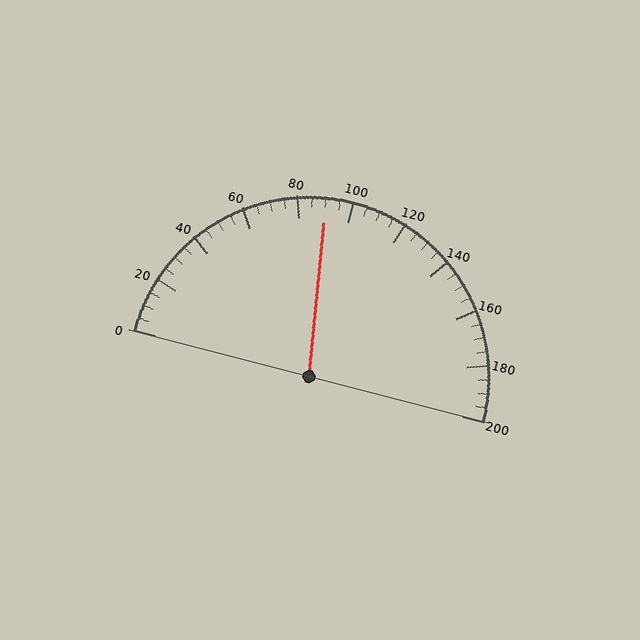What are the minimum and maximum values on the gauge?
The gauge ranges from 0 to 200.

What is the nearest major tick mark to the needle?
The nearest major tick mark is 80.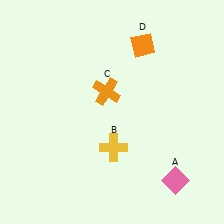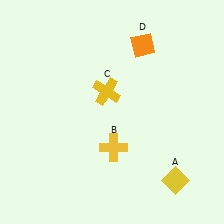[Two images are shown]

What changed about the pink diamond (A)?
In Image 1, A is pink. In Image 2, it changed to yellow.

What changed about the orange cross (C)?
In Image 1, C is orange. In Image 2, it changed to yellow.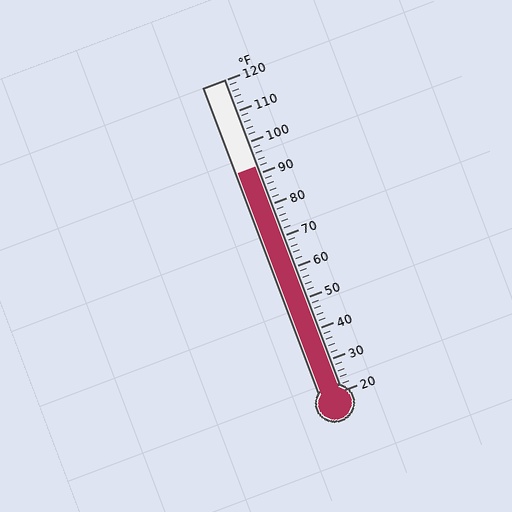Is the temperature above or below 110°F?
The temperature is below 110°F.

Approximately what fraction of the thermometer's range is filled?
The thermometer is filled to approximately 70% of its range.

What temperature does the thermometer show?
The thermometer shows approximately 92°F.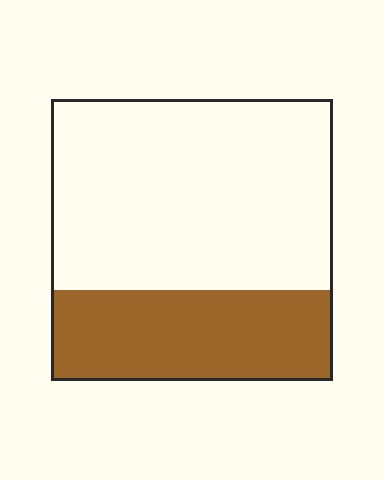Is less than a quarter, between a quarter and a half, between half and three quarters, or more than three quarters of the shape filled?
Between a quarter and a half.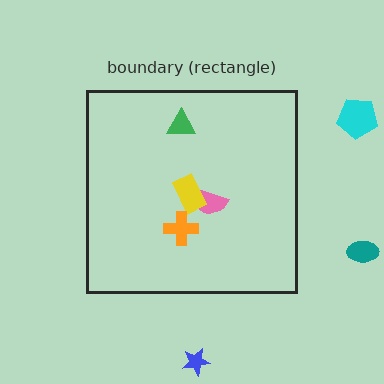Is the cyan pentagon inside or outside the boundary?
Outside.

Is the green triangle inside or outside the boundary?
Inside.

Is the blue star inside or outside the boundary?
Outside.